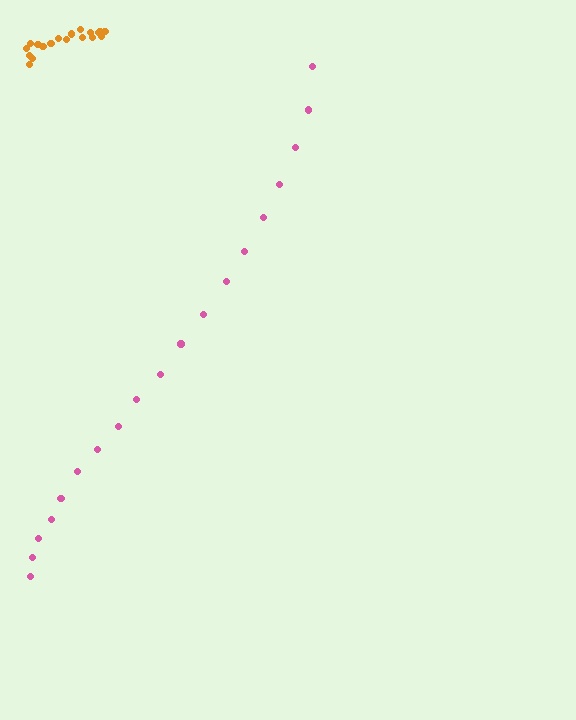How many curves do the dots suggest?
There are 2 distinct paths.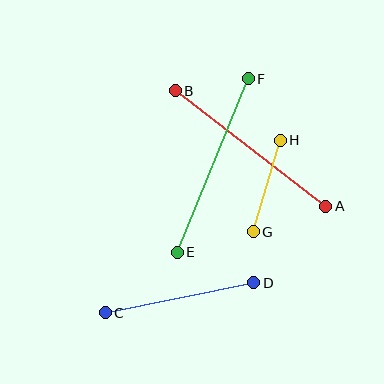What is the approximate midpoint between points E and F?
The midpoint is at approximately (213, 165) pixels.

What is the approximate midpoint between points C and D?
The midpoint is at approximately (180, 298) pixels.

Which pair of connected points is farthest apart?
Points A and B are farthest apart.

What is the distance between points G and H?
The distance is approximately 95 pixels.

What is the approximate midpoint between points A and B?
The midpoint is at approximately (251, 148) pixels.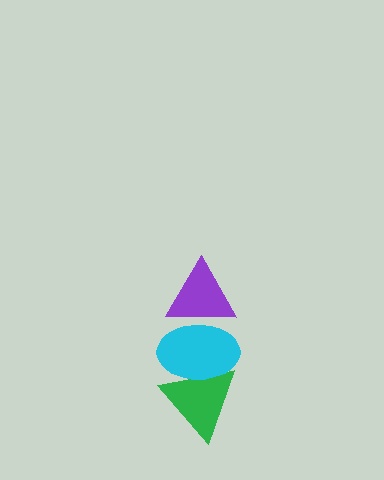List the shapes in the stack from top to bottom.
From top to bottom: the purple triangle, the cyan ellipse, the green triangle.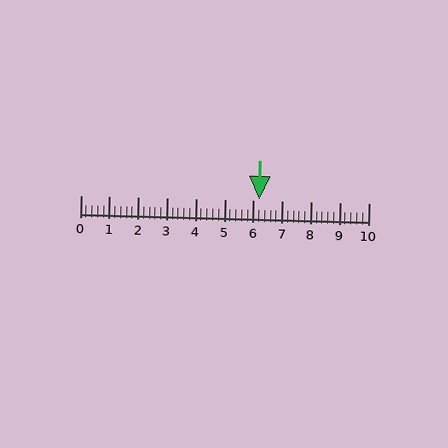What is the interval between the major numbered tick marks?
The major tick marks are spaced 1 units apart.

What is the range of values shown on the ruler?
The ruler shows values from 0 to 10.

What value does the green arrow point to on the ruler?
The green arrow points to approximately 6.2.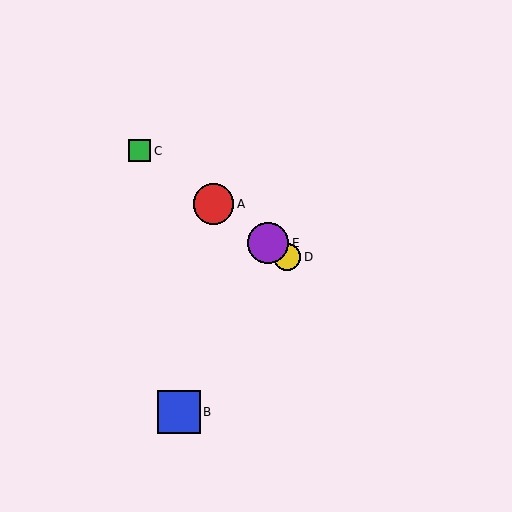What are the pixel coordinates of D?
Object D is at (287, 257).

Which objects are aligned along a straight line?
Objects A, C, D, E are aligned along a straight line.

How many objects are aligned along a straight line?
4 objects (A, C, D, E) are aligned along a straight line.